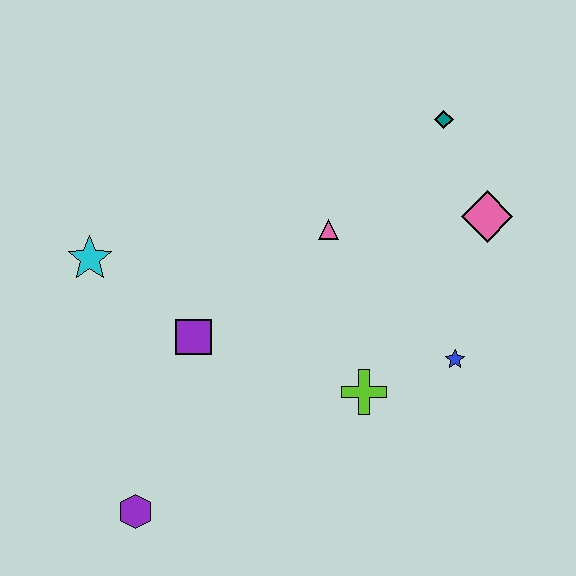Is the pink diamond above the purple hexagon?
Yes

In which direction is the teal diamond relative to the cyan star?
The teal diamond is to the right of the cyan star.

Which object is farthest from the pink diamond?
The purple hexagon is farthest from the pink diamond.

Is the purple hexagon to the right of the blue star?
No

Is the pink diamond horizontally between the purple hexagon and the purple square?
No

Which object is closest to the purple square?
The cyan star is closest to the purple square.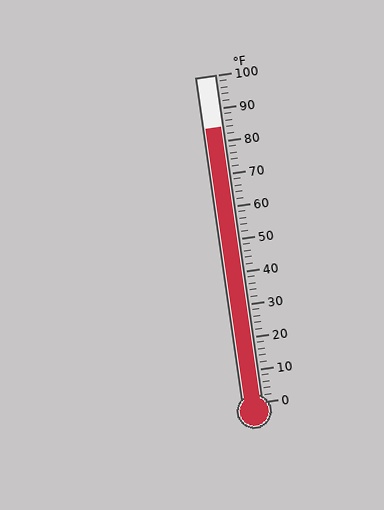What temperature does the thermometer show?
The thermometer shows approximately 84°F.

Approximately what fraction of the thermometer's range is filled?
The thermometer is filled to approximately 85% of its range.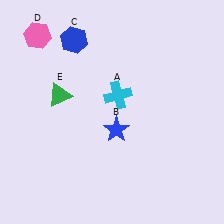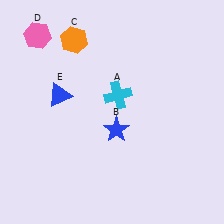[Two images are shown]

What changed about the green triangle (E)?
In Image 1, E is green. In Image 2, it changed to blue.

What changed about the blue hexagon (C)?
In Image 1, C is blue. In Image 2, it changed to orange.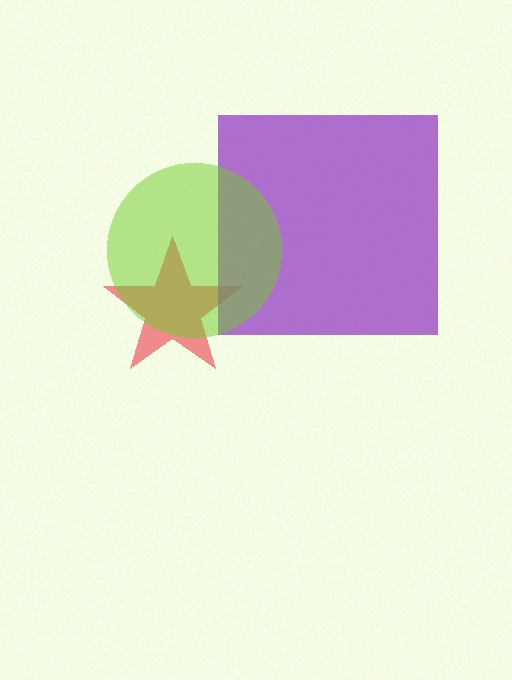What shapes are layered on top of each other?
The layered shapes are: a red star, a purple square, a lime circle.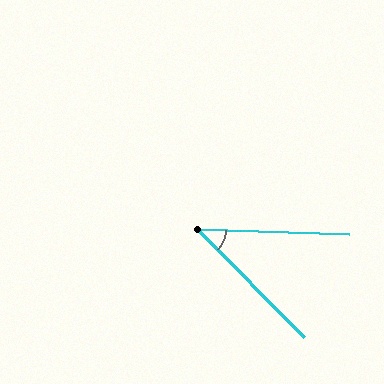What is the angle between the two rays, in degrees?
Approximately 44 degrees.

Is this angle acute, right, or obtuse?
It is acute.